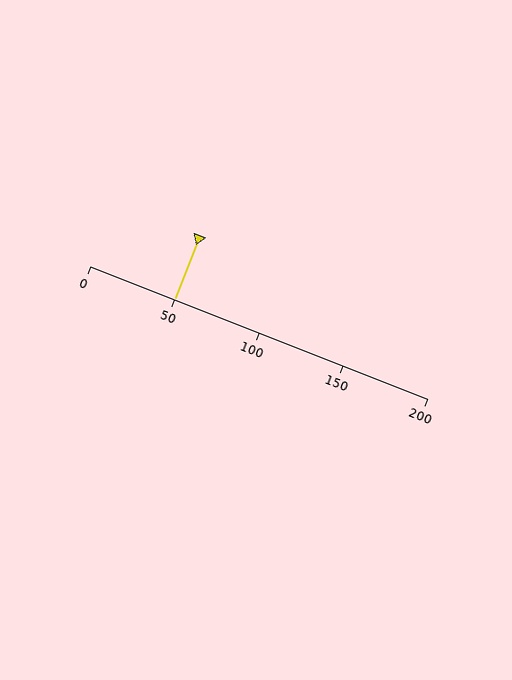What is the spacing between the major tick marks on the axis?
The major ticks are spaced 50 apart.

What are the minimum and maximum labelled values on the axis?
The axis runs from 0 to 200.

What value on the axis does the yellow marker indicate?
The marker indicates approximately 50.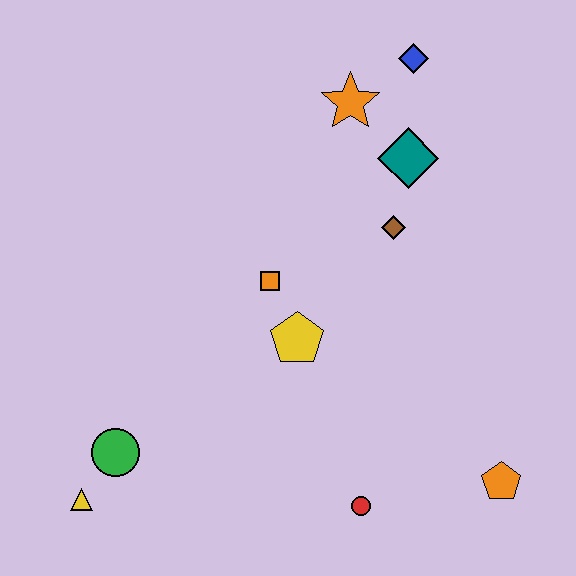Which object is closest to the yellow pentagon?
The orange square is closest to the yellow pentagon.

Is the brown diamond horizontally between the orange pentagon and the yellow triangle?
Yes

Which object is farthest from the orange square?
The orange pentagon is farthest from the orange square.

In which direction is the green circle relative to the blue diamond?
The green circle is below the blue diamond.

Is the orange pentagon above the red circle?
Yes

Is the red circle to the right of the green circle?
Yes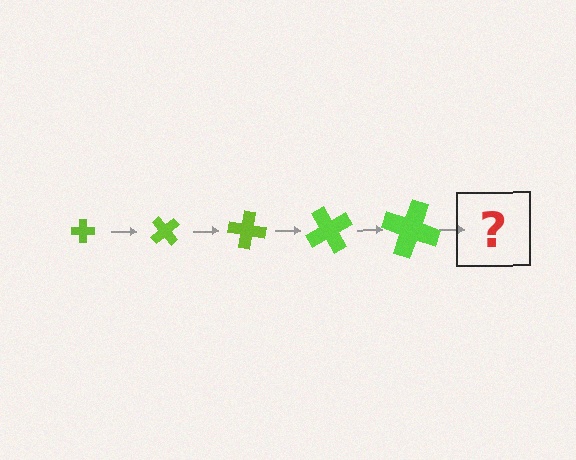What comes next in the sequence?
The next element should be a cross, larger than the previous one and rotated 250 degrees from the start.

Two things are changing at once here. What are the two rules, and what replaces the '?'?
The two rules are that the cross grows larger each step and it rotates 50 degrees each step. The '?' should be a cross, larger than the previous one and rotated 250 degrees from the start.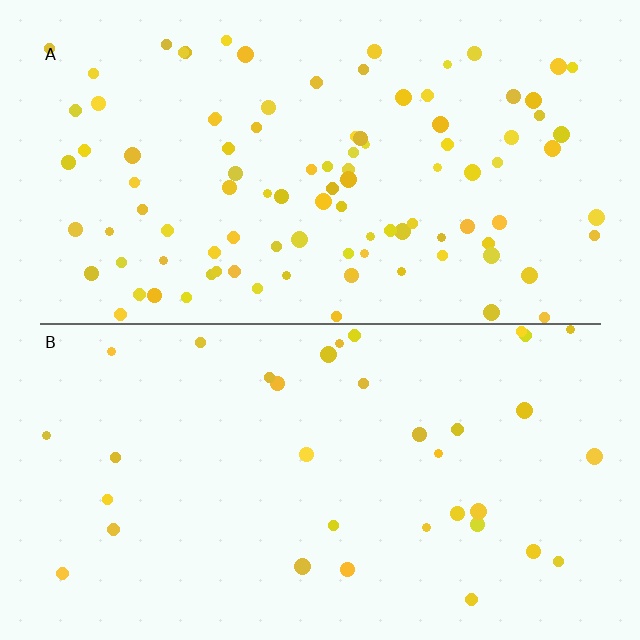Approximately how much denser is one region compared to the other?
Approximately 2.9× — region A over region B.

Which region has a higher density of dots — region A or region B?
A (the top).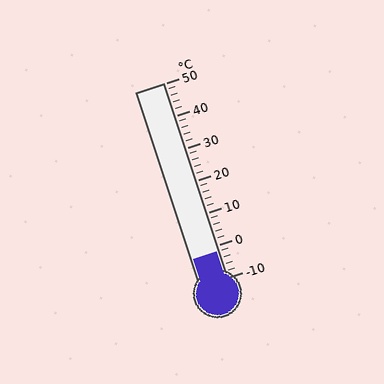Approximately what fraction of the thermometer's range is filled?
The thermometer is filled to approximately 15% of its range.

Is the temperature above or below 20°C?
The temperature is below 20°C.